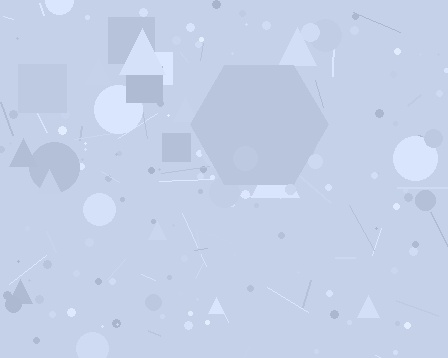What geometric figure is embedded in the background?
A hexagon is embedded in the background.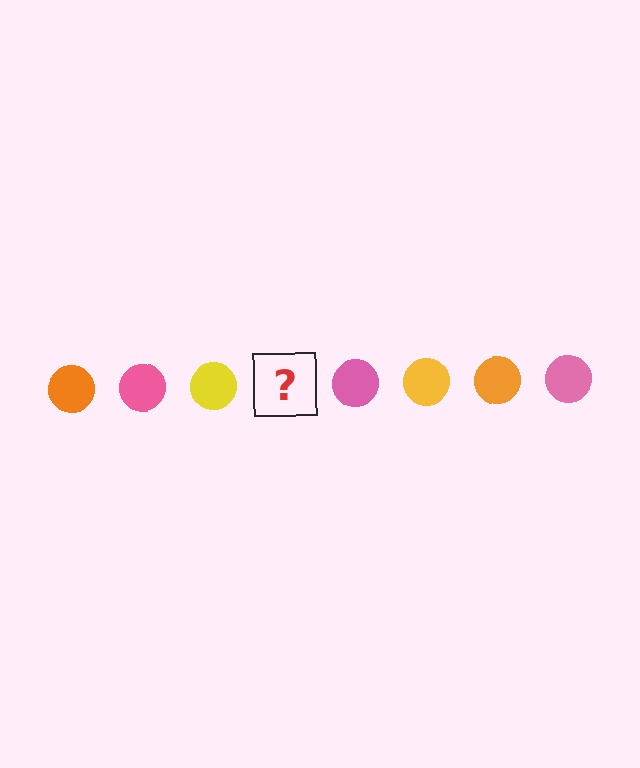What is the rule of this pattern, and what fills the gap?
The rule is that the pattern cycles through orange, pink, yellow circles. The gap should be filled with an orange circle.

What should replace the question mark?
The question mark should be replaced with an orange circle.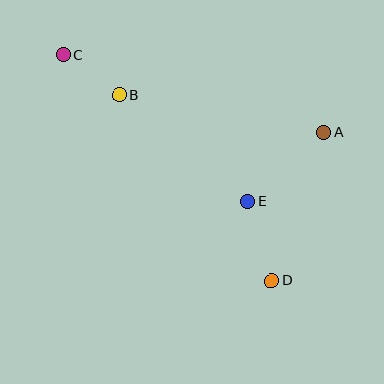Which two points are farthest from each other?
Points C and D are farthest from each other.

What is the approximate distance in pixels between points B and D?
The distance between B and D is approximately 240 pixels.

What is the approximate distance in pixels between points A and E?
The distance between A and E is approximately 102 pixels.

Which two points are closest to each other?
Points B and C are closest to each other.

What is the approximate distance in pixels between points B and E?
The distance between B and E is approximately 166 pixels.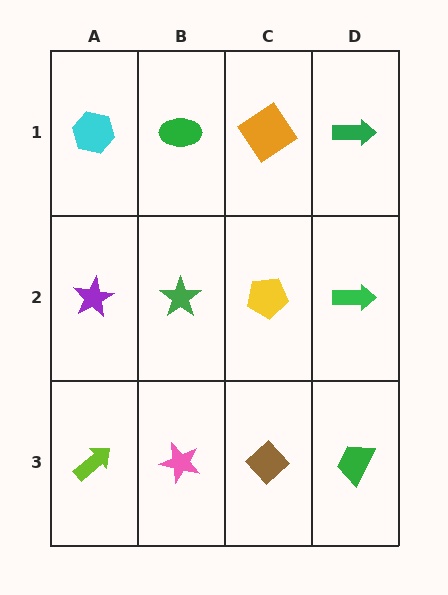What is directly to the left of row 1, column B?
A cyan hexagon.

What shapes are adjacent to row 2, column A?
A cyan hexagon (row 1, column A), a lime arrow (row 3, column A), a green star (row 2, column B).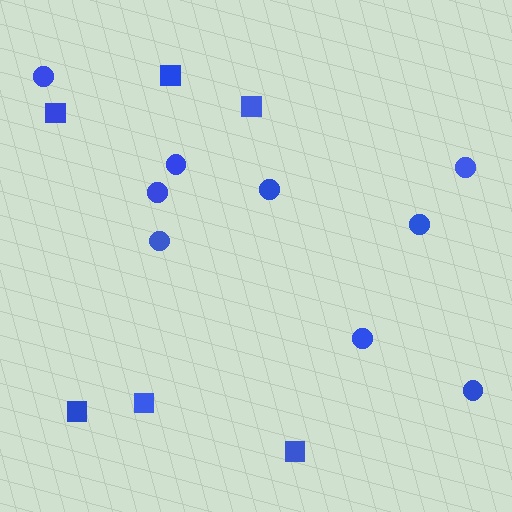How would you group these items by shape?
There are 2 groups: one group of squares (6) and one group of circles (9).